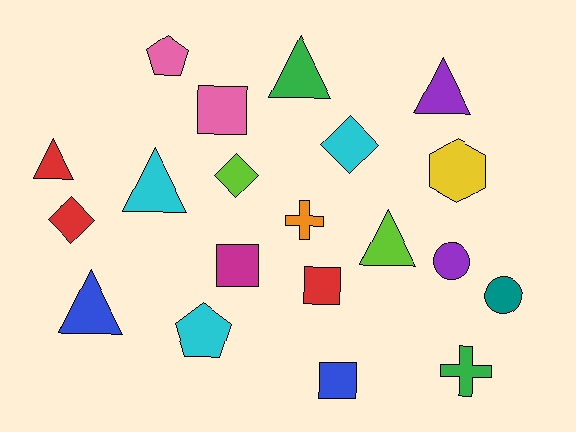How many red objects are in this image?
There are 3 red objects.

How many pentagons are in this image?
There are 2 pentagons.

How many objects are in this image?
There are 20 objects.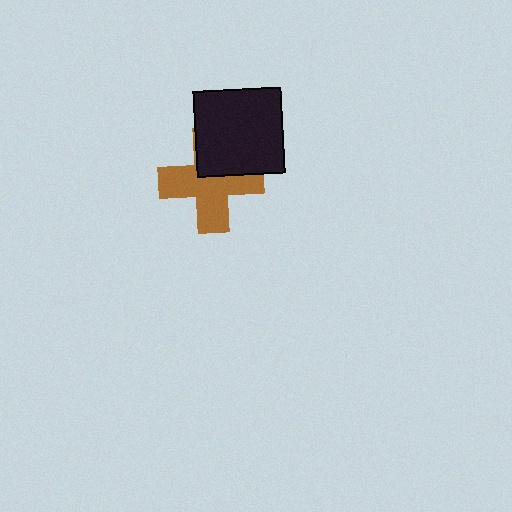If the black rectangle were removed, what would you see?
You would see the complete brown cross.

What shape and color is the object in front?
The object in front is a black rectangle.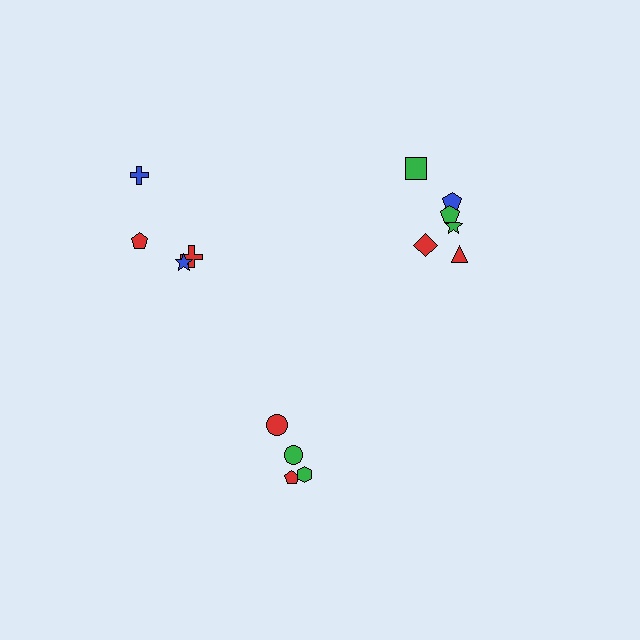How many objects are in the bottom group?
There are 4 objects.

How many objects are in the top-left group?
There are 4 objects.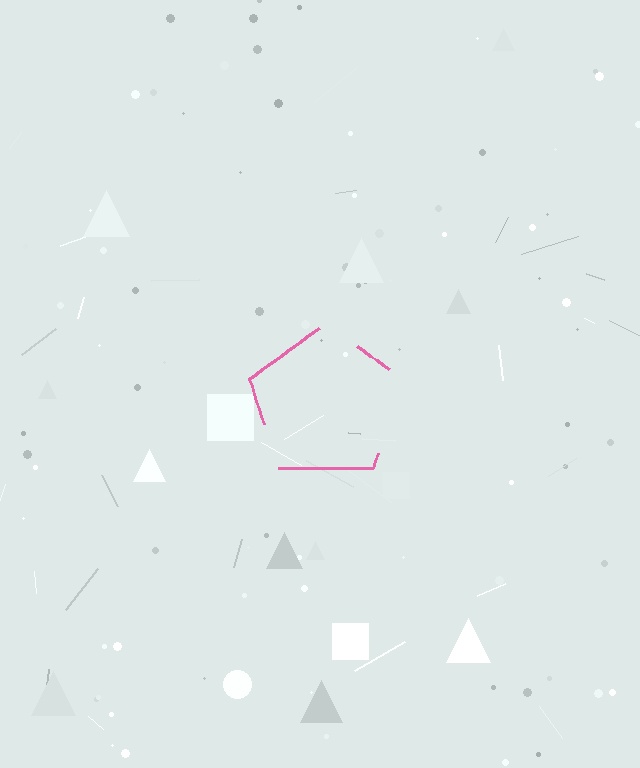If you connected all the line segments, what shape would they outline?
They would outline a pentagon.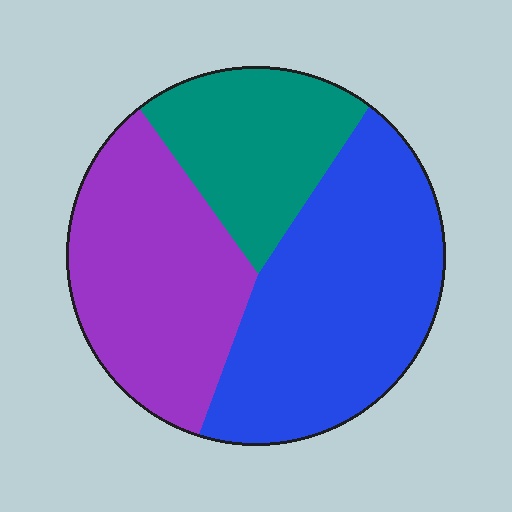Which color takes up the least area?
Teal, at roughly 25%.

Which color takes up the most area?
Blue, at roughly 45%.